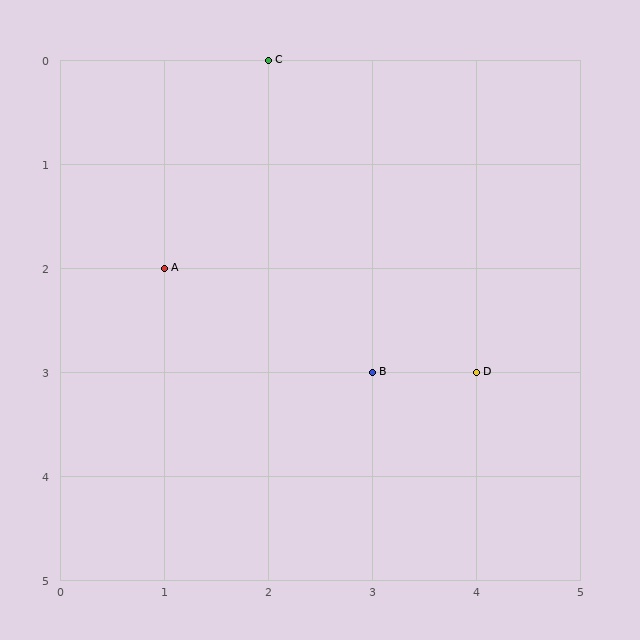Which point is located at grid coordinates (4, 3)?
Point D is at (4, 3).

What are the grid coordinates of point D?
Point D is at grid coordinates (4, 3).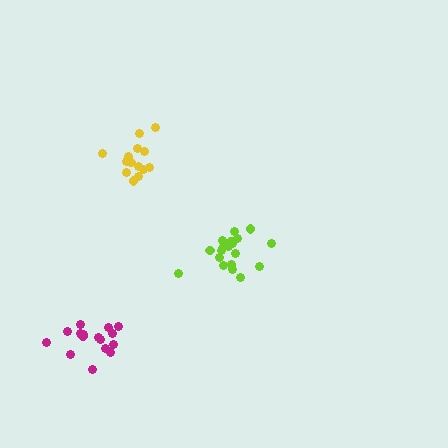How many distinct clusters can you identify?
There are 3 distinct clusters.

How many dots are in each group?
Group 1: 19 dots, Group 2: 16 dots, Group 3: 14 dots (49 total).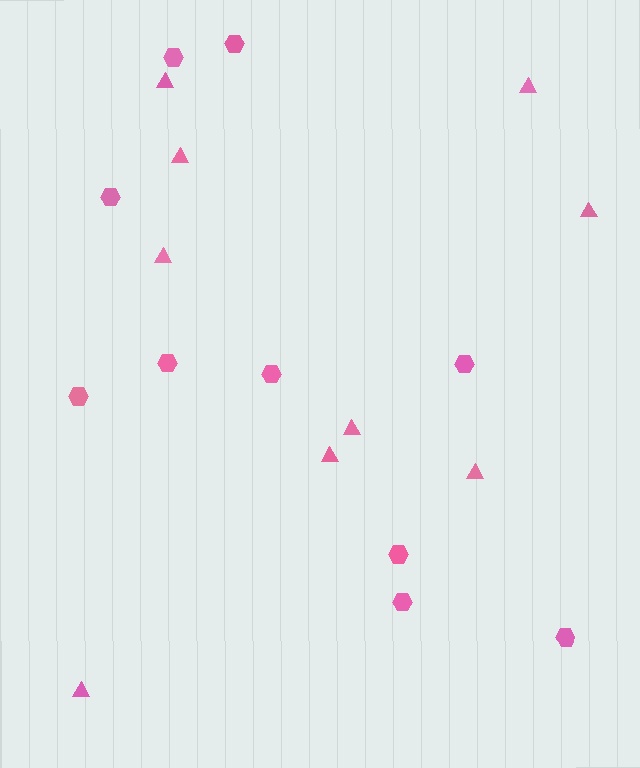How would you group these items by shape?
There are 2 groups: one group of hexagons (10) and one group of triangles (9).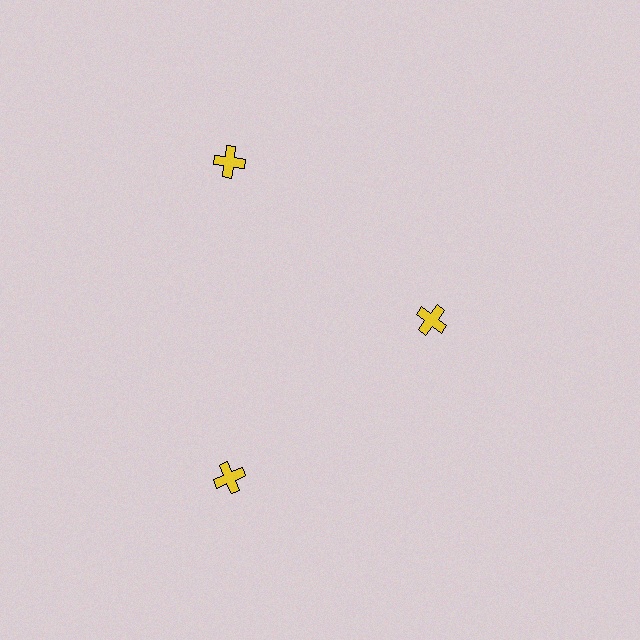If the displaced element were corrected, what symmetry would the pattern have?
It would have 3-fold rotational symmetry — the pattern would map onto itself every 120 degrees.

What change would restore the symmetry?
The symmetry would be restored by moving it outward, back onto the ring so that all 3 crosses sit at equal angles and equal distance from the center.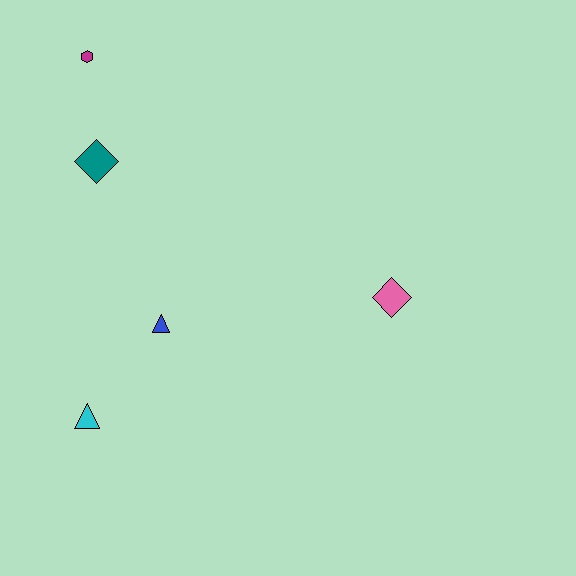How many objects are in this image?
There are 5 objects.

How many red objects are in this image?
There are no red objects.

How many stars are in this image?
There are no stars.